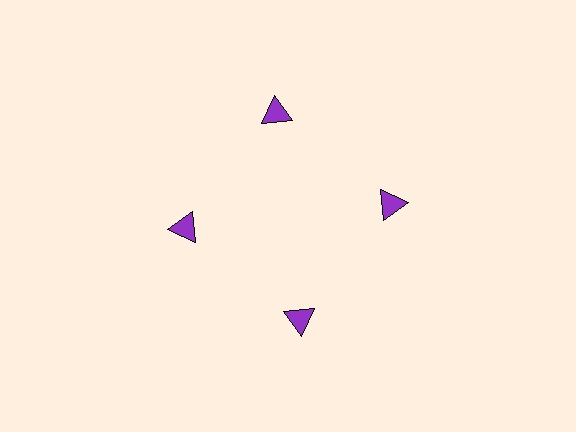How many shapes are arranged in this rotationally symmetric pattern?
There are 4 shapes, arranged in 4 groups of 1.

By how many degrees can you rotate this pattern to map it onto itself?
The pattern maps onto itself every 90 degrees of rotation.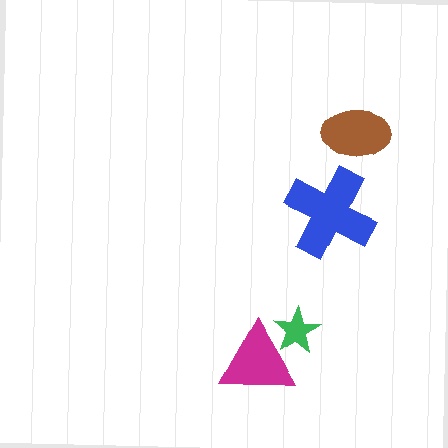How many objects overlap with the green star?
1 object overlaps with the green star.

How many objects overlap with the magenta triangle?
1 object overlaps with the magenta triangle.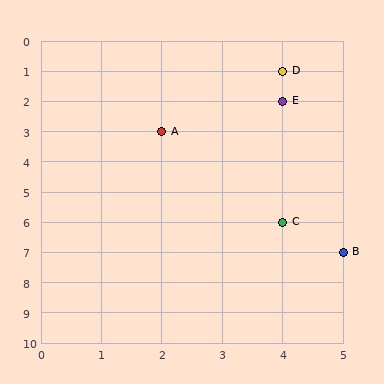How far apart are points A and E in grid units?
Points A and E are 2 columns and 1 row apart (about 2.2 grid units diagonally).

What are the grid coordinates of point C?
Point C is at grid coordinates (4, 6).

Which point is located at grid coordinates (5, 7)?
Point B is at (5, 7).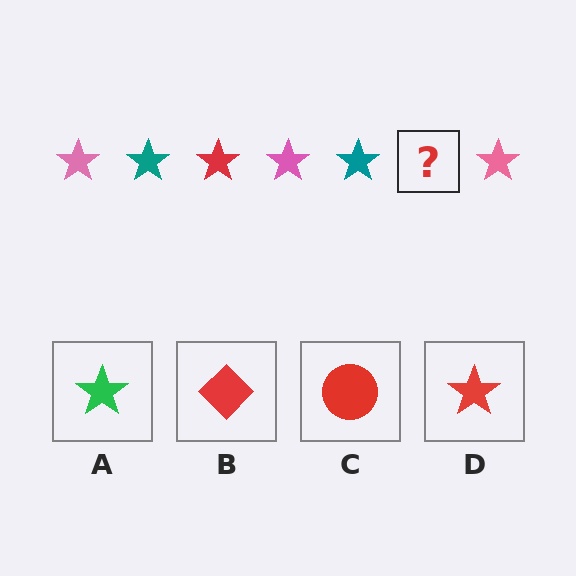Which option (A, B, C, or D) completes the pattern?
D.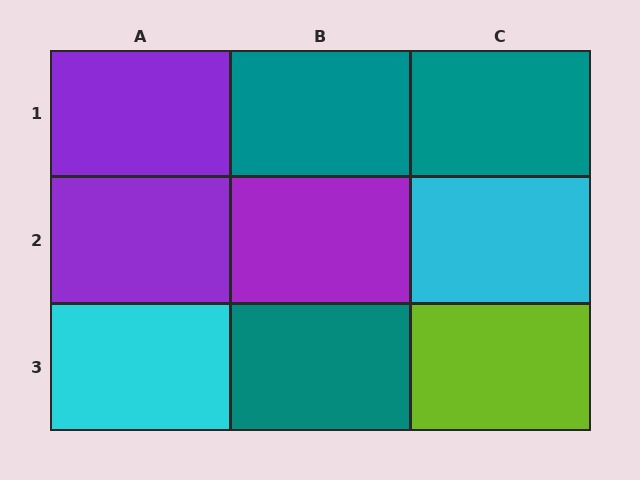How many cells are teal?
3 cells are teal.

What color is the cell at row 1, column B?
Teal.